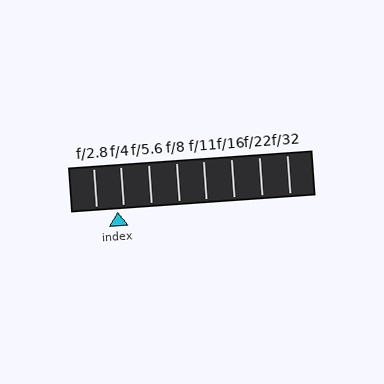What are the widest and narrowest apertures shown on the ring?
The widest aperture shown is f/2.8 and the narrowest is f/32.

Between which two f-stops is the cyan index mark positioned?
The index mark is between f/2.8 and f/4.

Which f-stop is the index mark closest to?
The index mark is closest to f/4.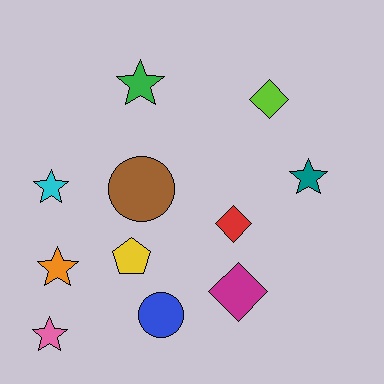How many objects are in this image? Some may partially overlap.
There are 11 objects.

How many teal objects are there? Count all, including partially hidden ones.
There is 1 teal object.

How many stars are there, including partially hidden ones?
There are 5 stars.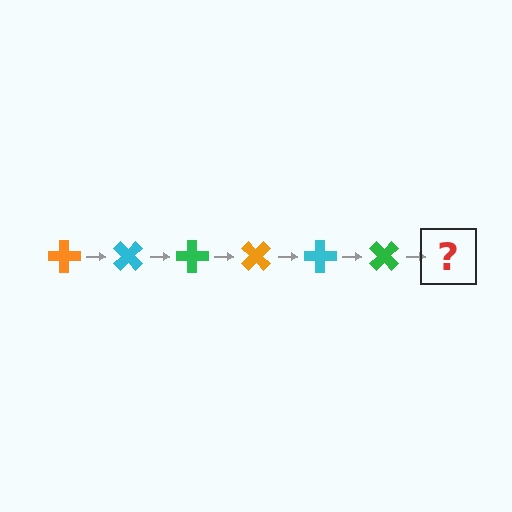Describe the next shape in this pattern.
It should be an orange cross, rotated 270 degrees from the start.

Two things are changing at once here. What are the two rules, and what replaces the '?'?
The two rules are that it rotates 45 degrees each step and the color cycles through orange, cyan, and green. The '?' should be an orange cross, rotated 270 degrees from the start.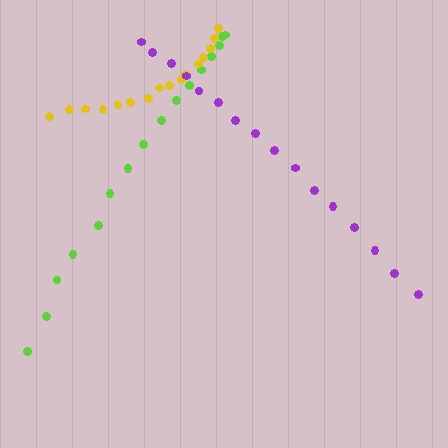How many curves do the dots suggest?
There are 3 distinct paths.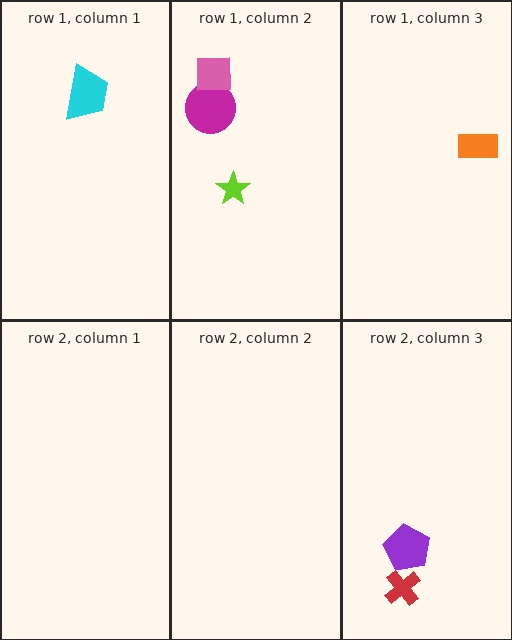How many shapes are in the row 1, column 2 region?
3.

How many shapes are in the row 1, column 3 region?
1.